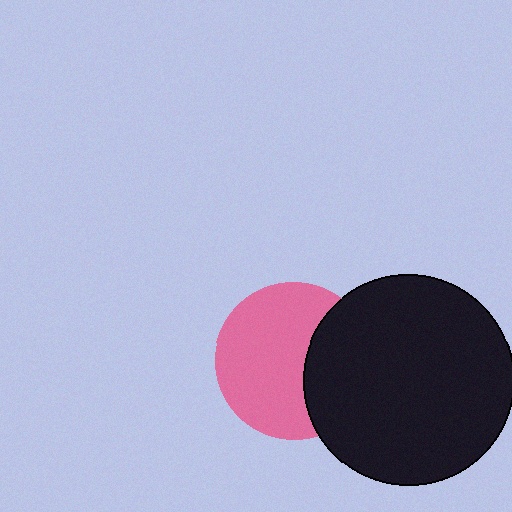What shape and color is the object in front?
The object in front is a black circle.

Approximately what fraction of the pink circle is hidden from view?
Roughly 34% of the pink circle is hidden behind the black circle.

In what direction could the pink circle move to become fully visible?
The pink circle could move left. That would shift it out from behind the black circle entirely.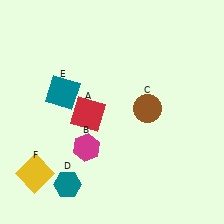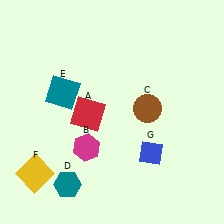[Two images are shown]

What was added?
A blue diamond (G) was added in Image 2.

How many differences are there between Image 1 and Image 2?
There is 1 difference between the two images.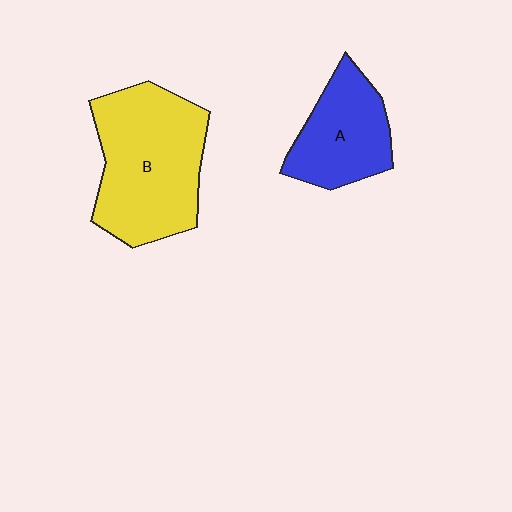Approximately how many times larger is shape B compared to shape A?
Approximately 1.7 times.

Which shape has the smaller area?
Shape A (blue).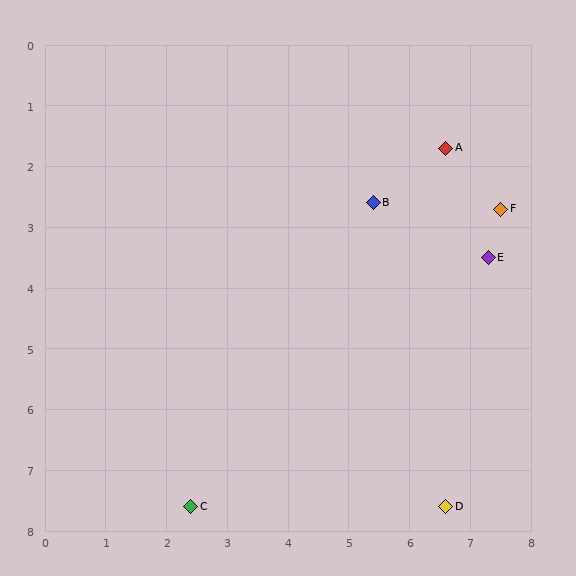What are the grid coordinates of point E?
Point E is at approximately (7.3, 3.5).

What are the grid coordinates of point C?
Point C is at approximately (2.4, 7.6).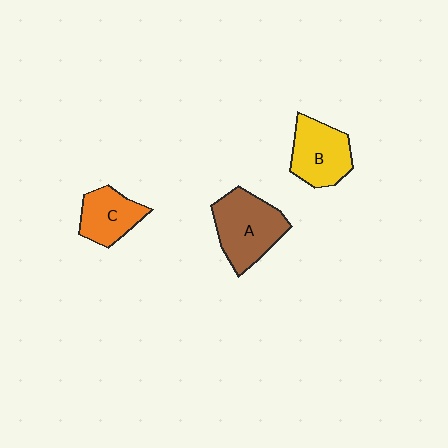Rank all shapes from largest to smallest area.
From largest to smallest: A (brown), B (yellow), C (orange).